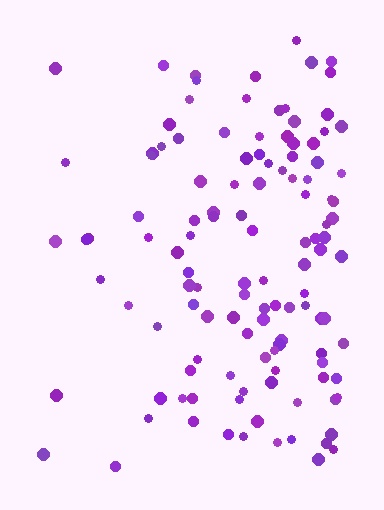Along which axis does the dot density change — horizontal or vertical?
Horizontal.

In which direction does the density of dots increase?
From left to right, with the right side densest.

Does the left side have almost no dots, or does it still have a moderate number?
Still a moderate number, just noticeably fewer than the right.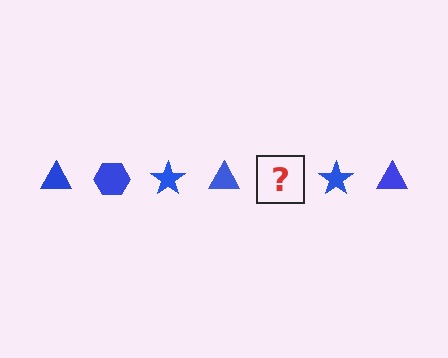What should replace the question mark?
The question mark should be replaced with a blue hexagon.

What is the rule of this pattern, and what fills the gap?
The rule is that the pattern cycles through triangle, hexagon, star shapes in blue. The gap should be filled with a blue hexagon.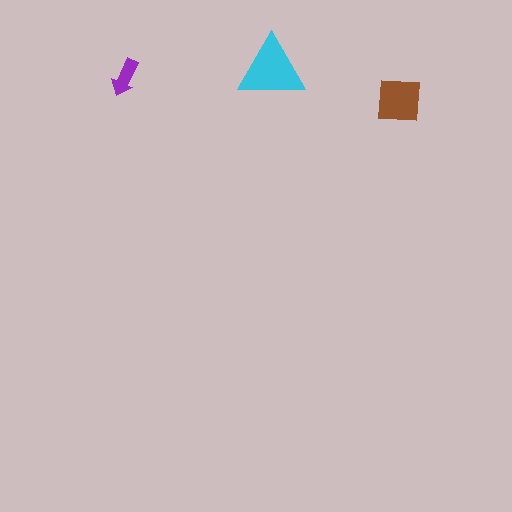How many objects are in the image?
There are 3 objects in the image.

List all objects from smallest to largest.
The purple arrow, the brown square, the cyan triangle.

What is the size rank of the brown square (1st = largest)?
2nd.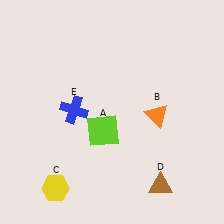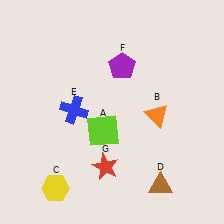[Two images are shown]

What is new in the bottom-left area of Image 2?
A red star (G) was added in the bottom-left area of Image 2.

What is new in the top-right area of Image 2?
A purple pentagon (F) was added in the top-right area of Image 2.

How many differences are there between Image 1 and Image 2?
There are 2 differences between the two images.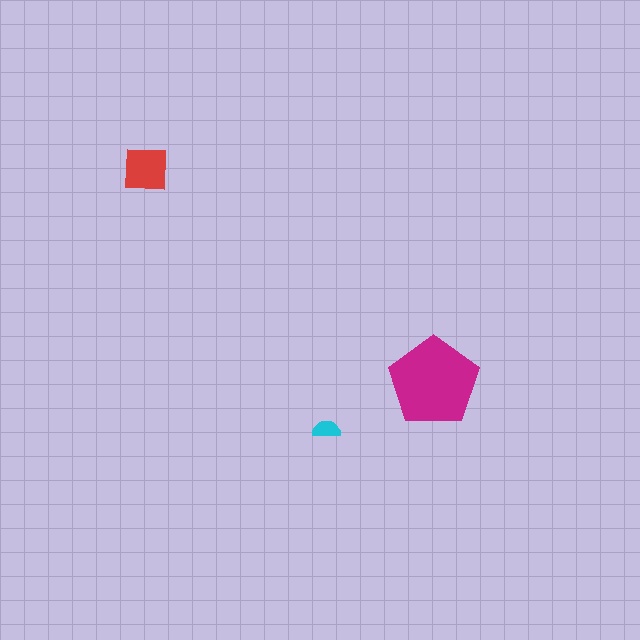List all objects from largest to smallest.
The magenta pentagon, the red square, the cyan semicircle.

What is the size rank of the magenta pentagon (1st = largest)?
1st.